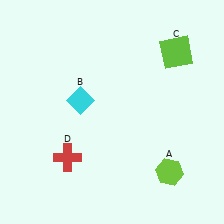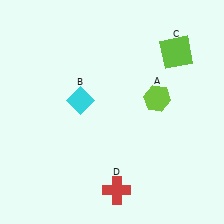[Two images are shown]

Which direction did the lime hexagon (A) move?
The lime hexagon (A) moved up.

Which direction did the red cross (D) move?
The red cross (D) moved right.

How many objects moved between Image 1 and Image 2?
2 objects moved between the two images.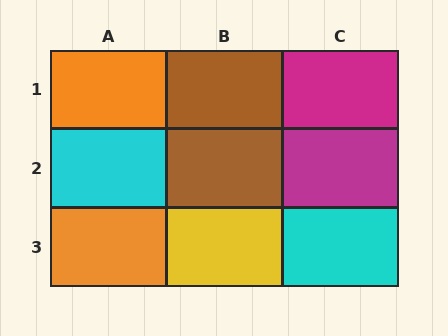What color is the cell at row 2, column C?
Magenta.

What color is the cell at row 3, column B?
Yellow.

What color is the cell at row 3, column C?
Cyan.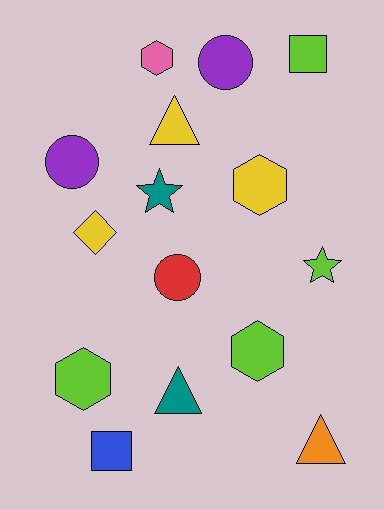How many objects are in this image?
There are 15 objects.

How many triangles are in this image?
There are 3 triangles.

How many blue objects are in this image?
There is 1 blue object.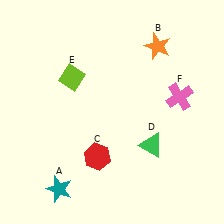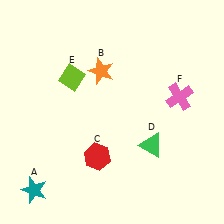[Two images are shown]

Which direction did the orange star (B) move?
The orange star (B) moved left.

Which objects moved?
The objects that moved are: the teal star (A), the orange star (B).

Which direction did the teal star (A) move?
The teal star (A) moved left.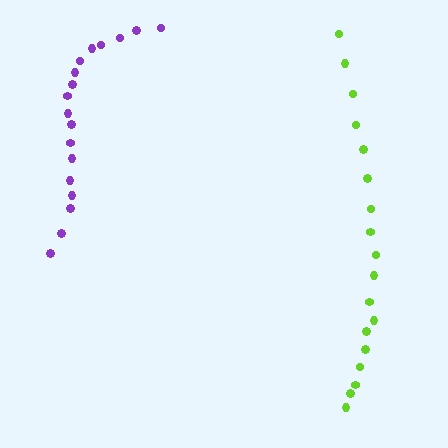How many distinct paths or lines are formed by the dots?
There are 2 distinct paths.